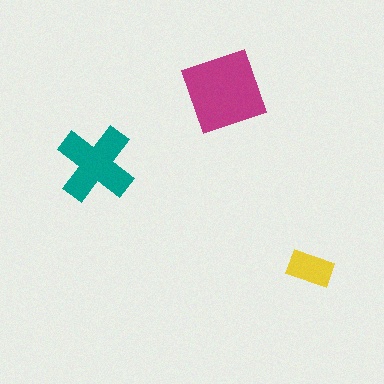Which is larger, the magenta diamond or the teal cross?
The magenta diamond.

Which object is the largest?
The magenta diamond.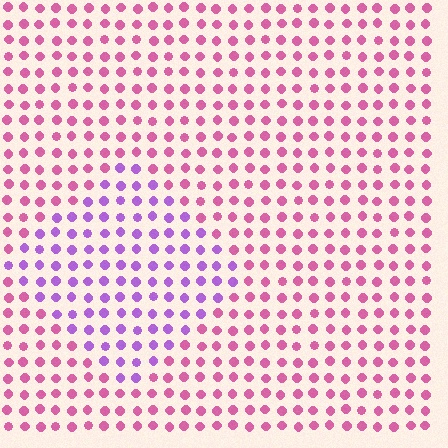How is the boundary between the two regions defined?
The boundary is defined purely by a slight shift in hue (about 46 degrees). Spacing, size, and orientation are identical on both sides.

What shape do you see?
I see a diamond.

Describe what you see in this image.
The image is filled with small pink elements in a uniform arrangement. A diamond-shaped region is visible where the elements are tinted to a slightly different hue, forming a subtle color boundary.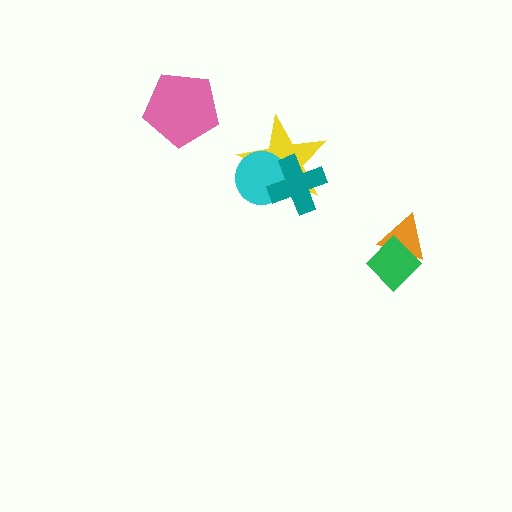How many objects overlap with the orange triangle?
1 object overlaps with the orange triangle.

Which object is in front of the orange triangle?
The green diamond is in front of the orange triangle.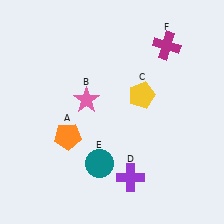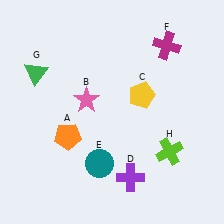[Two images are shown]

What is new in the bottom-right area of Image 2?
A lime cross (H) was added in the bottom-right area of Image 2.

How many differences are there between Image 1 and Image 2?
There are 2 differences between the two images.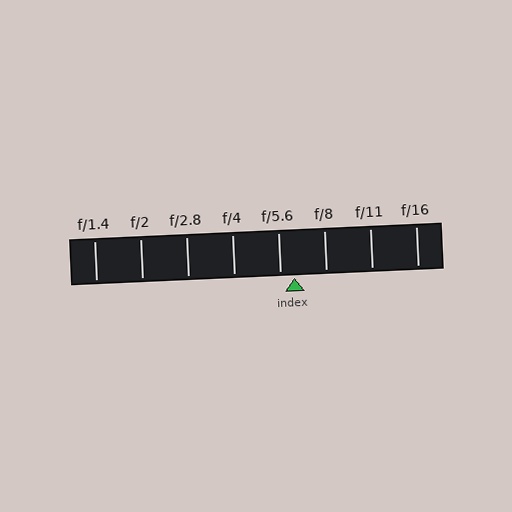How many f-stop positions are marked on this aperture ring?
There are 8 f-stop positions marked.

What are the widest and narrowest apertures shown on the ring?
The widest aperture shown is f/1.4 and the narrowest is f/16.